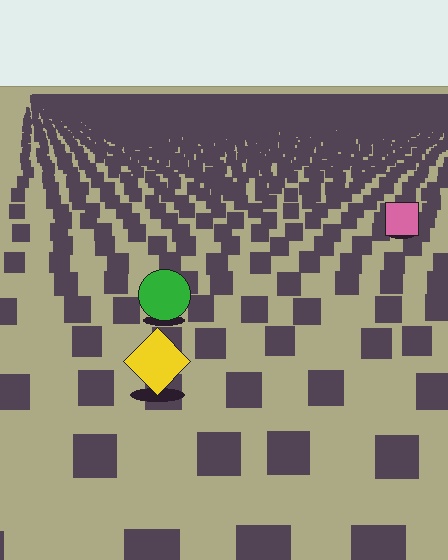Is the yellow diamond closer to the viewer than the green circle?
Yes. The yellow diamond is closer — you can tell from the texture gradient: the ground texture is coarser near it.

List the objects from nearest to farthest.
From nearest to farthest: the yellow diamond, the green circle, the pink square.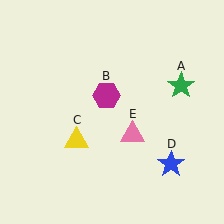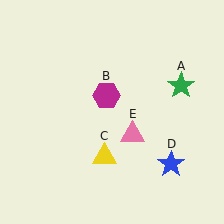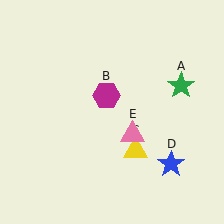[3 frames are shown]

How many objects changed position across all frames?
1 object changed position: yellow triangle (object C).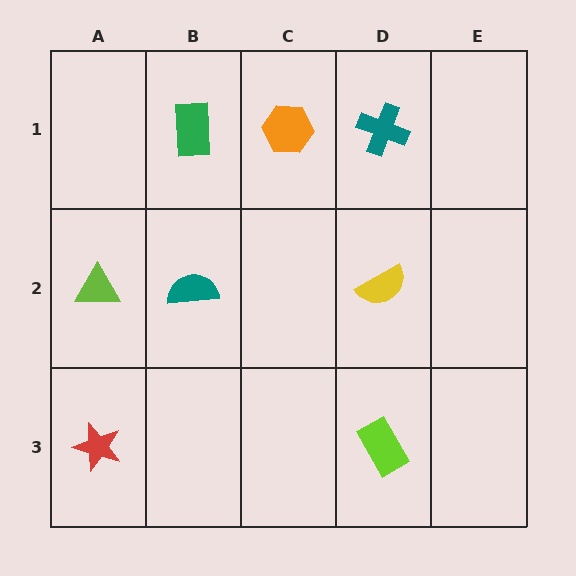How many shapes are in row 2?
3 shapes.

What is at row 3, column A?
A red star.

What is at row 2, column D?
A yellow semicircle.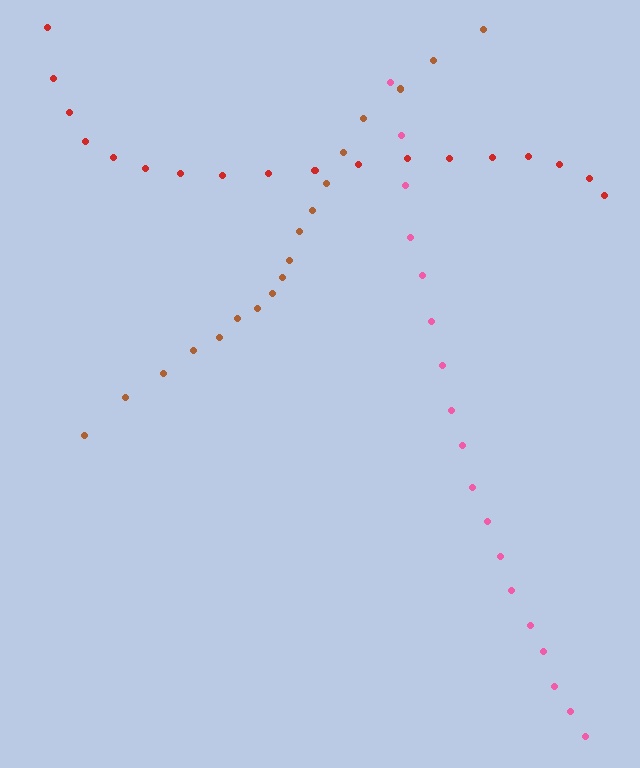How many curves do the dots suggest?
There are 3 distinct paths.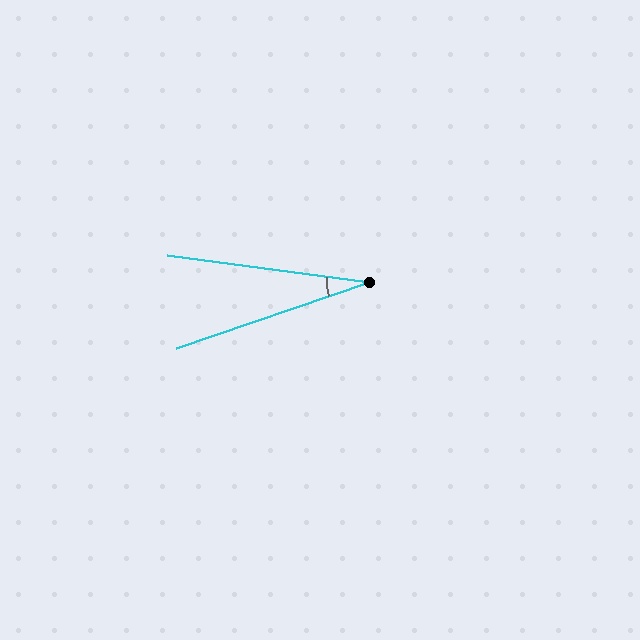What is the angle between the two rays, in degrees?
Approximately 27 degrees.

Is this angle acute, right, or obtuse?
It is acute.